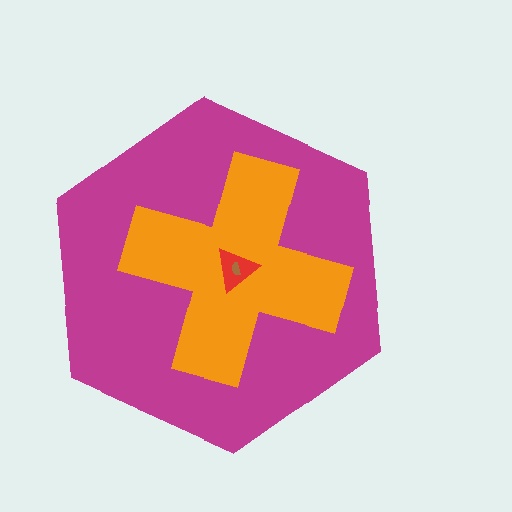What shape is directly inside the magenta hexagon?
The orange cross.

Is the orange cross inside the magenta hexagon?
Yes.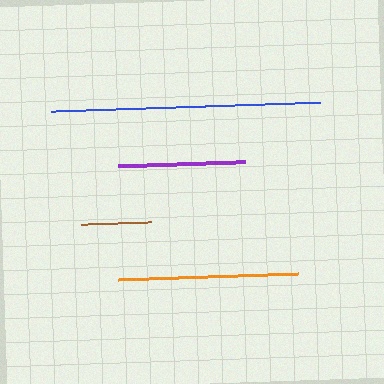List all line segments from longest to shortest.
From longest to shortest: blue, orange, purple, brown.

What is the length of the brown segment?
The brown segment is approximately 69 pixels long.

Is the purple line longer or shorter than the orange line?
The orange line is longer than the purple line.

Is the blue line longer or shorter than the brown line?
The blue line is longer than the brown line.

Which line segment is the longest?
The blue line is the longest at approximately 269 pixels.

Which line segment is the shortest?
The brown line is the shortest at approximately 69 pixels.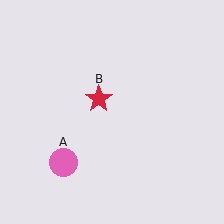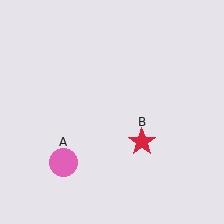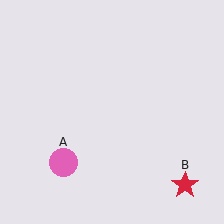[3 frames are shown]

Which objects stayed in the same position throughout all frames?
Pink circle (object A) remained stationary.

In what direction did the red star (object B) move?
The red star (object B) moved down and to the right.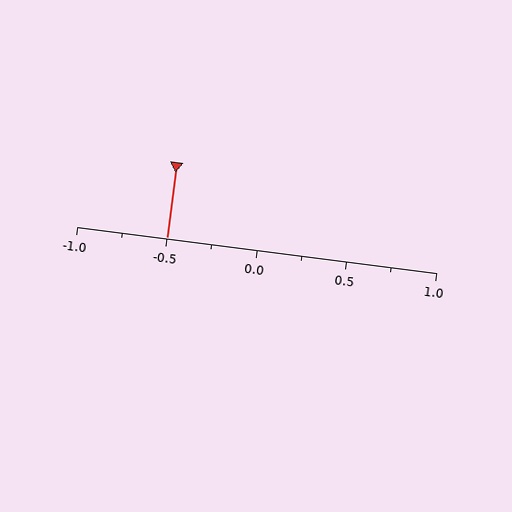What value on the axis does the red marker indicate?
The marker indicates approximately -0.5.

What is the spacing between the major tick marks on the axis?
The major ticks are spaced 0.5 apart.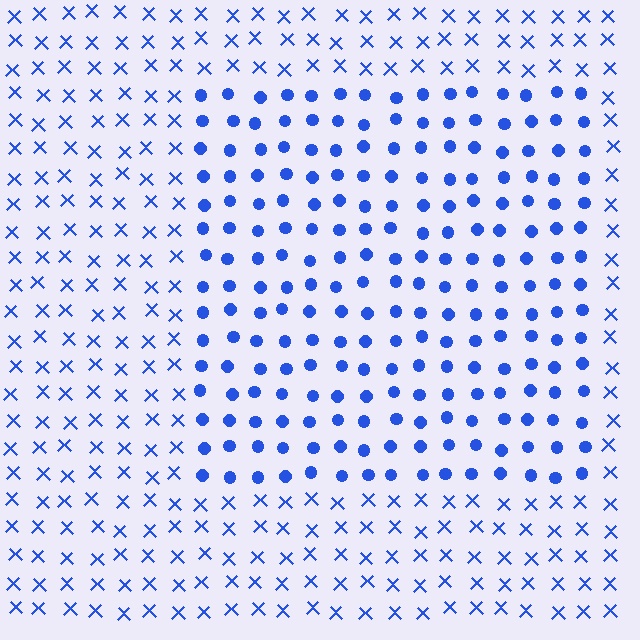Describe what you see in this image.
The image is filled with small blue elements arranged in a uniform grid. A rectangle-shaped region contains circles, while the surrounding area contains X marks. The boundary is defined purely by the change in element shape.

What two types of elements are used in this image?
The image uses circles inside the rectangle region and X marks outside it.